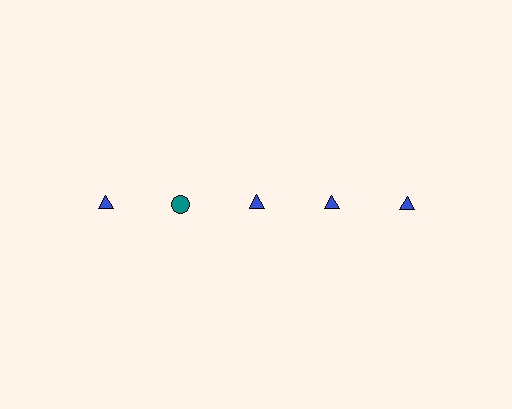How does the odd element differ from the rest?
It differs in both color (teal instead of blue) and shape (circle instead of triangle).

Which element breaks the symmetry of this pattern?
The teal circle in the top row, second from left column breaks the symmetry. All other shapes are blue triangles.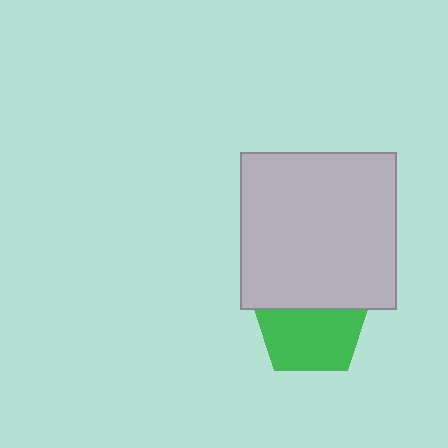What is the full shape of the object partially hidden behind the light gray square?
The partially hidden object is a green pentagon.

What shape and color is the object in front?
The object in front is a light gray square.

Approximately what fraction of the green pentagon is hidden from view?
Roughly 39% of the green pentagon is hidden behind the light gray square.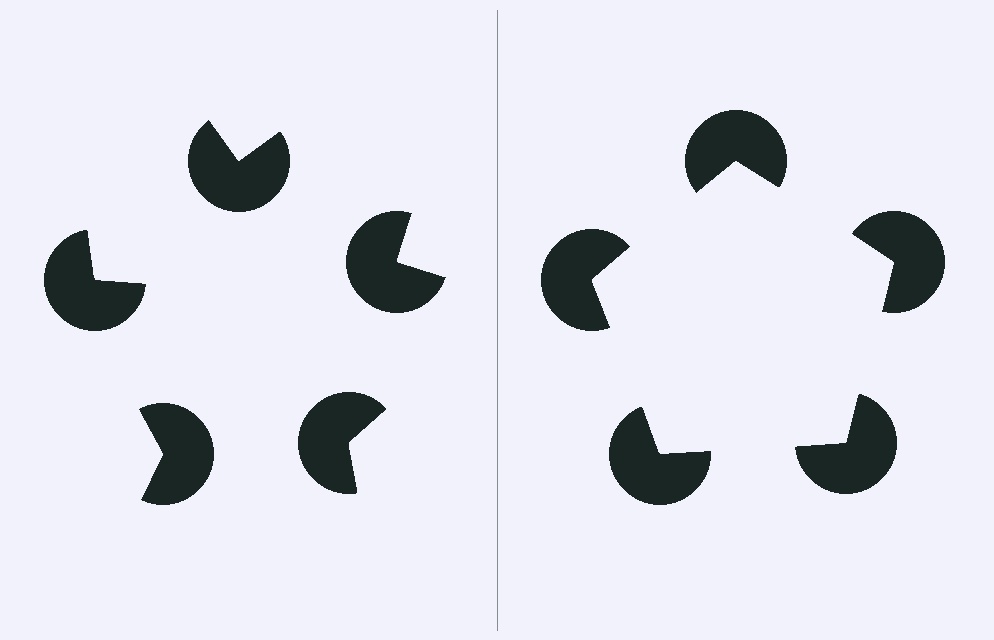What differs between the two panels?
The pac-man discs are positioned identically on both sides; only the wedge orientations differ. On the right they align to a pentagon; on the left they are misaligned.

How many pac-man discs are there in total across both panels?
10 — 5 on each side.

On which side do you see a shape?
An illusory pentagon appears on the right side. On the left side the wedge cuts are rotated, so no coherent shape forms.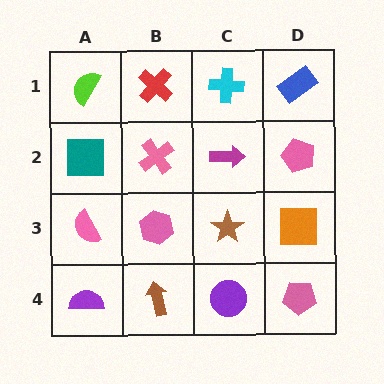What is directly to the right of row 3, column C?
An orange square.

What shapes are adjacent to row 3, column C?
A magenta arrow (row 2, column C), a purple circle (row 4, column C), a pink hexagon (row 3, column B), an orange square (row 3, column D).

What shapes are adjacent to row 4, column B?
A pink hexagon (row 3, column B), a purple semicircle (row 4, column A), a purple circle (row 4, column C).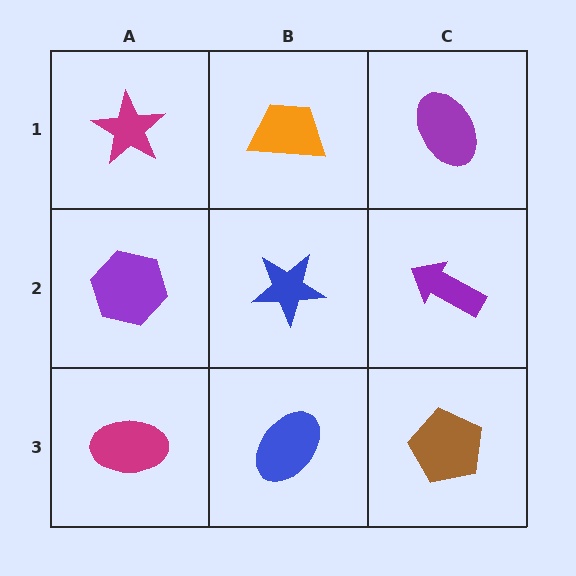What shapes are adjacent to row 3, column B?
A blue star (row 2, column B), a magenta ellipse (row 3, column A), a brown pentagon (row 3, column C).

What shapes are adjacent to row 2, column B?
An orange trapezoid (row 1, column B), a blue ellipse (row 3, column B), a purple hexagon (row 2, column A), a purple arrow (row 2, column C).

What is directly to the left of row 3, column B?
A magenta ellipse.